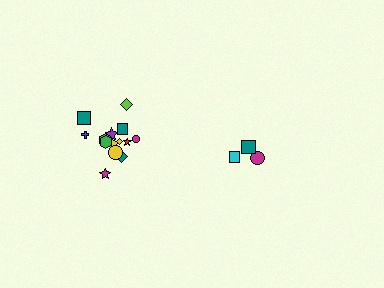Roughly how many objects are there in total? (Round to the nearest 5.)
Roughly 20 objects in total.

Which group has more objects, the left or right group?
The left group.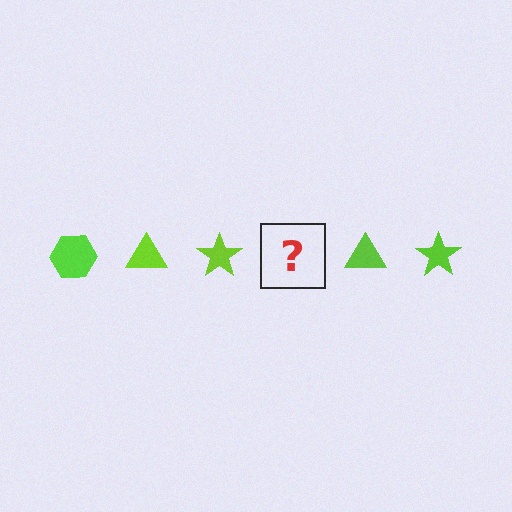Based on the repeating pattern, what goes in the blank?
The blank should be a lime hexagon.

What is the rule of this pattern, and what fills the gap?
The rule is that the pattern cycles through hexagon, triangle, star shapes in lime. The gap should be filled with a lime hexagon.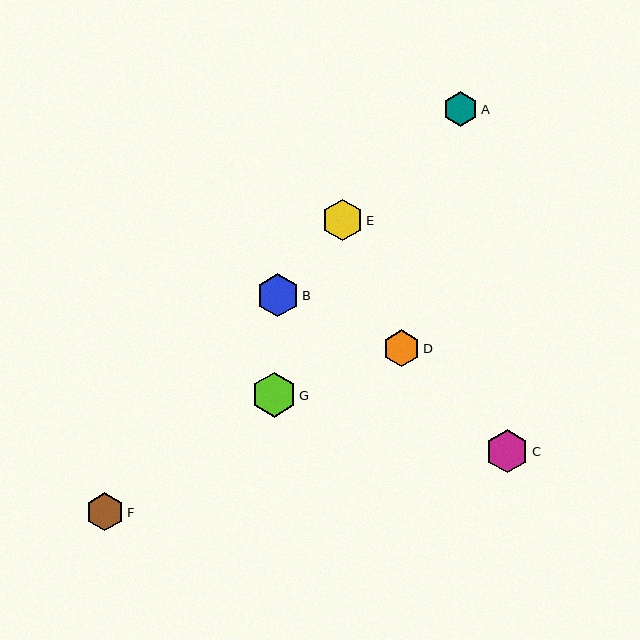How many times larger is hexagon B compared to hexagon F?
Hexagon B is approximately 1.1 times the size of hexagon F.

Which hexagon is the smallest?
Hexagon A is the smallest with a size of approximately 35 pixels.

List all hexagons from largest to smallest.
From largest to smallest: G, C, B, E, F, D, A.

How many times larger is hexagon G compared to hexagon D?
Hexagon G is approximately 1.2 times the size of hexagon D.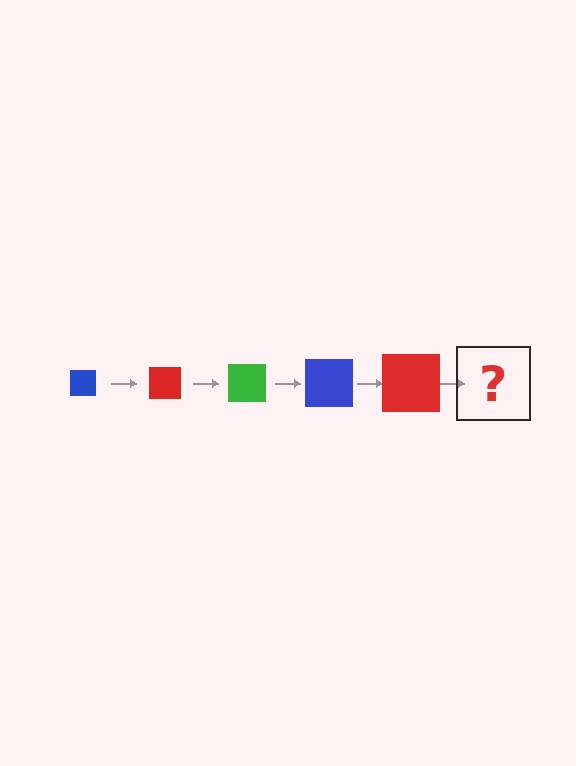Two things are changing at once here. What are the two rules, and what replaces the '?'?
The two rules are that the square grows larger each step and the color cycles through blue, red, and green. The '?' should be a green square, larger than the previous one.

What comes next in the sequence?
The next element should be a green square, larger than the previous one.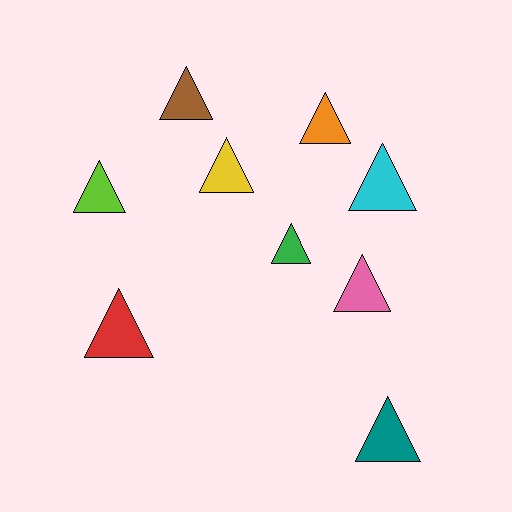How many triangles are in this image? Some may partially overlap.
There are 9 triangles.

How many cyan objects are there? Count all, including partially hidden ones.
There is 1 cyan object.